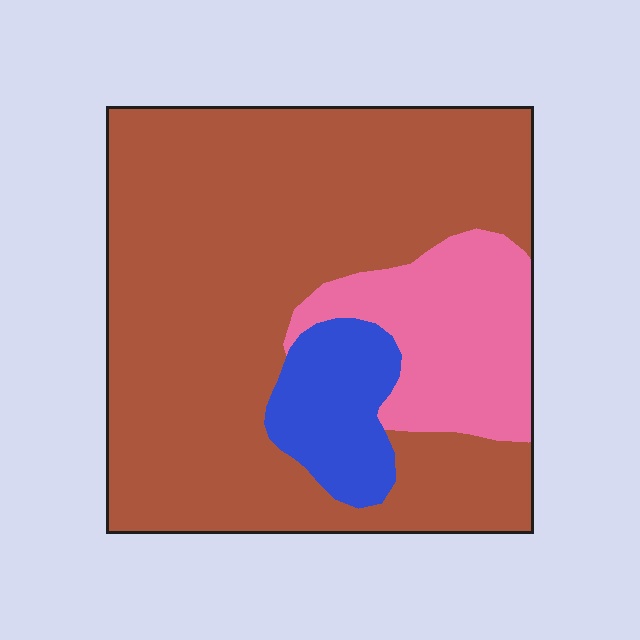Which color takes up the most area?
Brown, at roughly 75%.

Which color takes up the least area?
Blue, at roughly 10%.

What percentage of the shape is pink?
Pink takes up about one sixth (1/6) of the shape.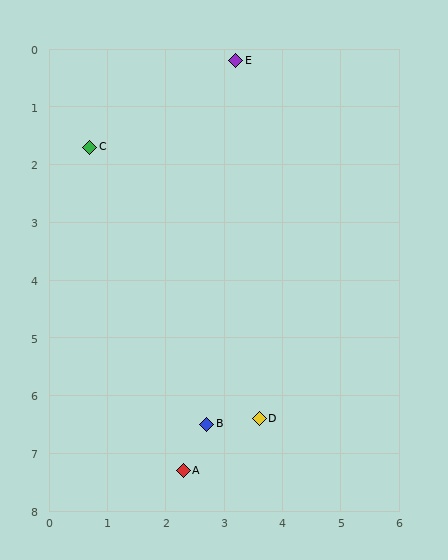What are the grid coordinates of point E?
Point E is at approximately (3.2, 0.2).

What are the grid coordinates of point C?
Point C is at approximately (0.7, 1.7).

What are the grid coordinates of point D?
Point D is at approximately (3.6, 6.4).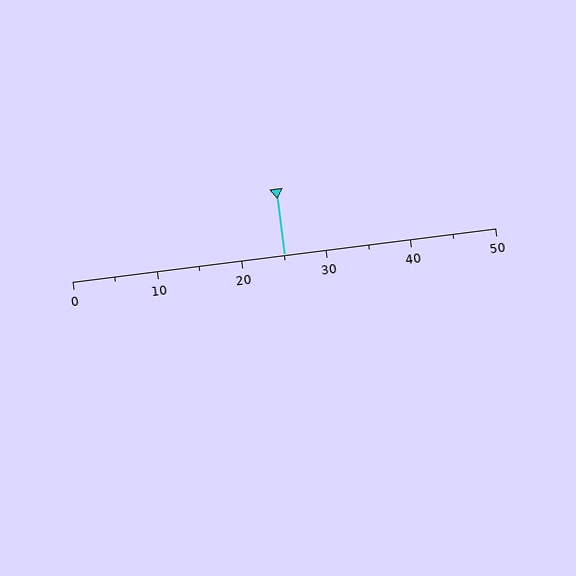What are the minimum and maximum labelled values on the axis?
The axis runs from 0 to 50.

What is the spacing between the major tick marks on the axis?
The major ticks are spaced 10 apart.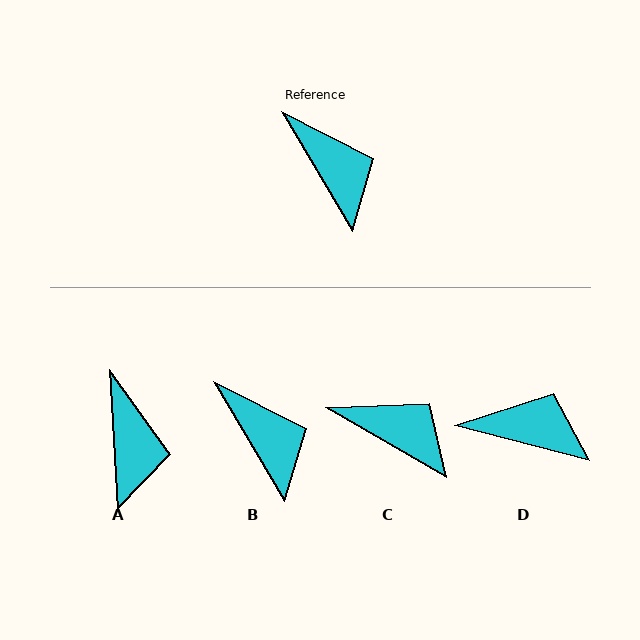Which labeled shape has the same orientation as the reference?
B.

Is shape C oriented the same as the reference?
No, it is off by about 29 degrees.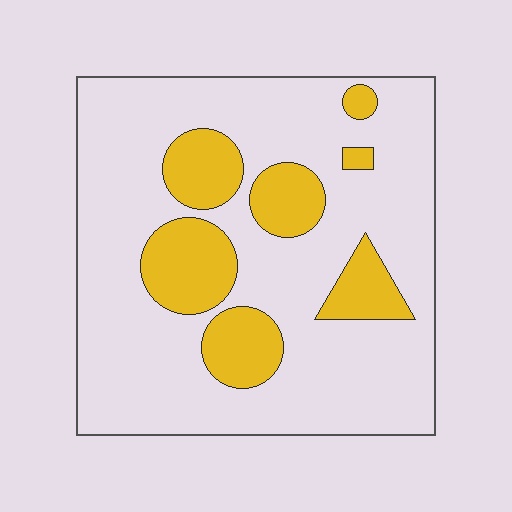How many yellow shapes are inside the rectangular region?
7.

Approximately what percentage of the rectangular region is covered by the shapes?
Approximately 20%.